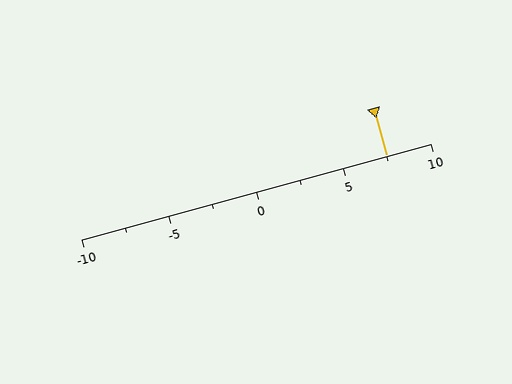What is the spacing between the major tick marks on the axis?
The major ticks are spaced 5 apart.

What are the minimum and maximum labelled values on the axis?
The axis runs from -10 to 10.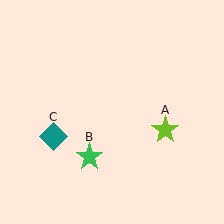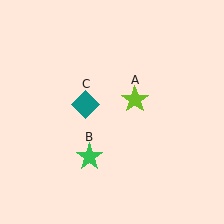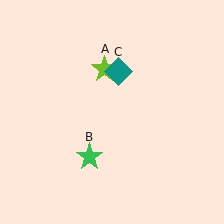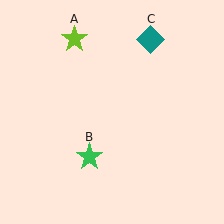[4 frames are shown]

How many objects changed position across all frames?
2 objects changed position: lime star (object A), teal diamond (object C).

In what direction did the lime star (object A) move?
The lime star (object A) moved up and to the left.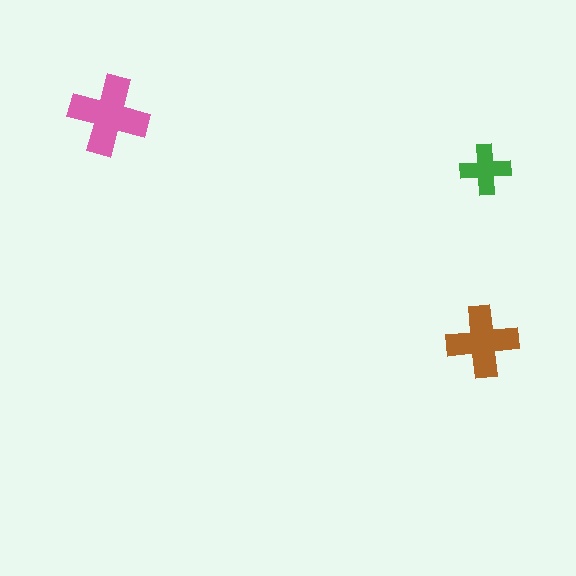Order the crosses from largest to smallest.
the pink one, the brown one, the green one.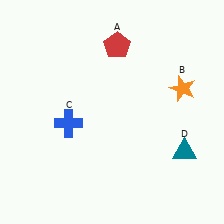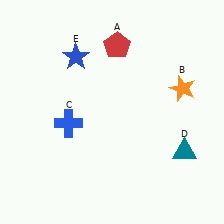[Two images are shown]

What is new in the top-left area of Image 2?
A blue star (E) was added in the top-left area of Image 2.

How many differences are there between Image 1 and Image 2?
There is 1 difference between the two images.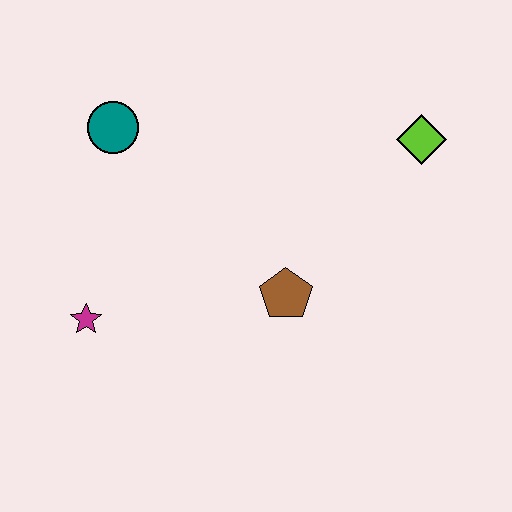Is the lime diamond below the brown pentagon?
No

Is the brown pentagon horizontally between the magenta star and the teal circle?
No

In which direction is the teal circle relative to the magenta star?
The teal circle is above the magenta star.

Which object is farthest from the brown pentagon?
The teal circle is farthest from the brown pentagon.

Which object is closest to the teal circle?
The magenta star is closest to the teal circle.